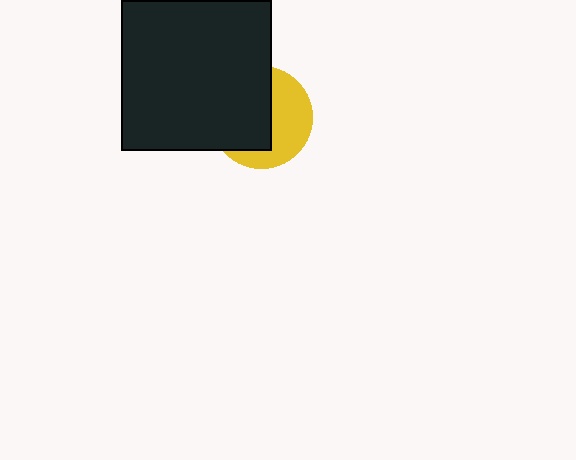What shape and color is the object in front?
The object in front is a black square.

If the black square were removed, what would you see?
You would see the complete yellow circle.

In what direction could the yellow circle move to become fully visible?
The yellow circle could move right. That would shift it out from behind the black square entirely.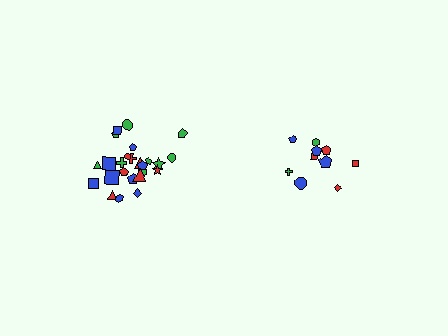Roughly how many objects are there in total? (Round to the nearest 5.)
Roughly 35 objects in total.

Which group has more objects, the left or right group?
The left group.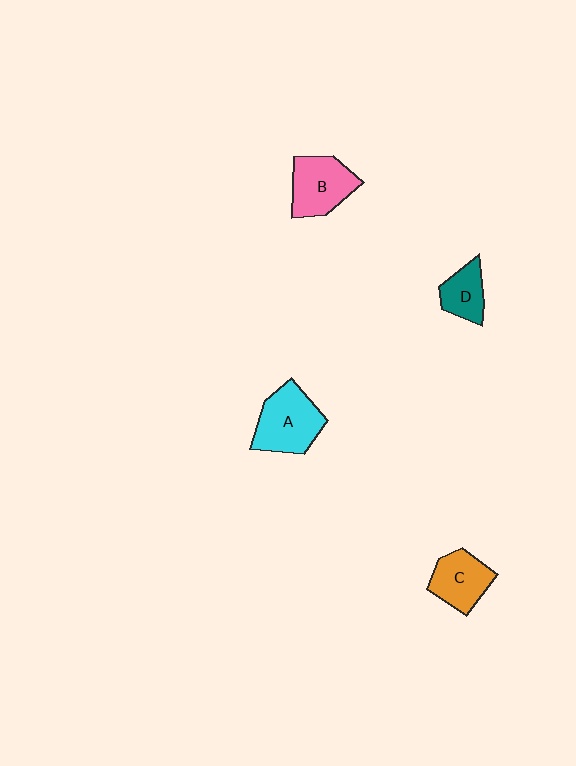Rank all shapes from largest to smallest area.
From largest to smallest: A (cyan), B (pink), C (orange), D (teal).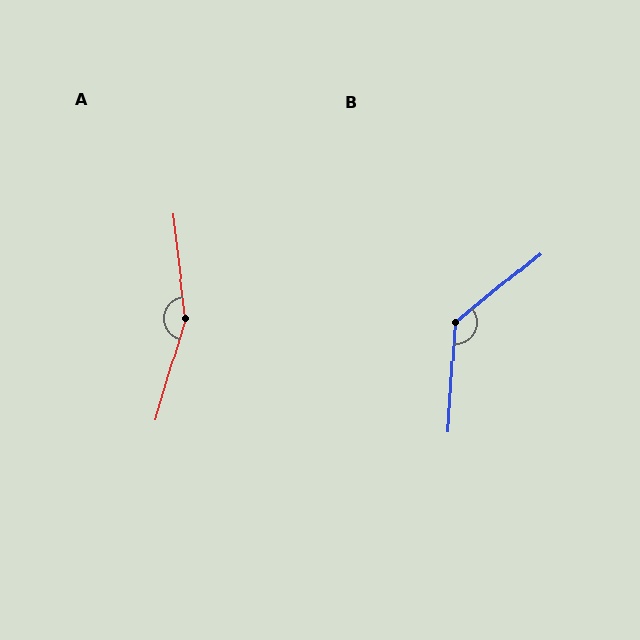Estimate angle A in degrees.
Approximately 157 degrees.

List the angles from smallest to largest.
B (132°), A (157°).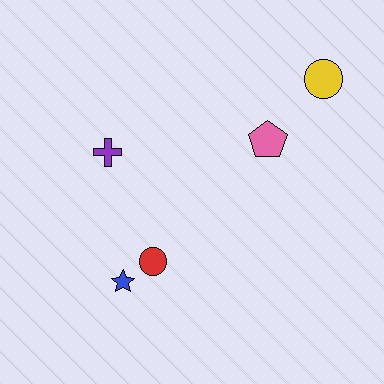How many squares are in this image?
There are no squares.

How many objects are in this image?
There are 5 objects.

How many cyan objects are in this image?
There are no cyan objects.